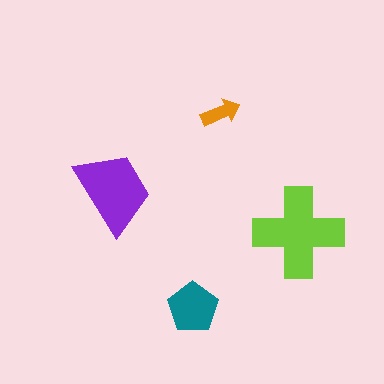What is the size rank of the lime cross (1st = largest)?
1st.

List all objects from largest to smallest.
The lime cross, the purple trapezoid, the teal pentagon, the orange arrow.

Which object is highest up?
The orange arrow is topmost.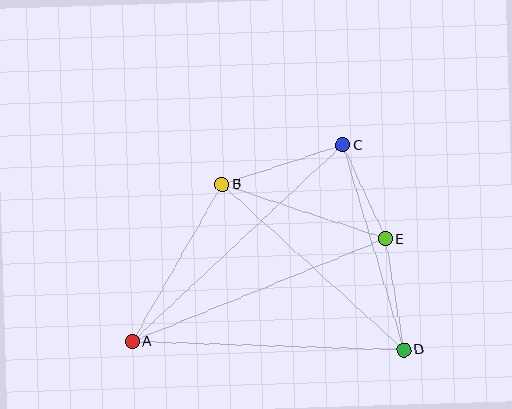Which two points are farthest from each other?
Points A and C are farthest from each other.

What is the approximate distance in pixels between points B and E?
The distance between B and E is approximately 172 pixels.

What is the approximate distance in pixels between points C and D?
The distance between C and D is approximately 214 pixels.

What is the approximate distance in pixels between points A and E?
The distance between A and E is approximately 273 pixels.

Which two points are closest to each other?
Points C and E are closest to each other.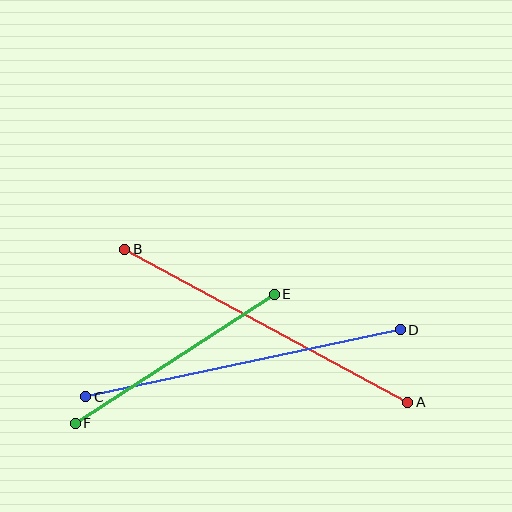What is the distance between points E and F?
The distance is approximately 237 pixels.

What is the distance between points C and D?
The distance is approximately 322 pixels.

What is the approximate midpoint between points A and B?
The midpoint is at approximately (266, 326) pixels.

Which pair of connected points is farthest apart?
Points A and B are farthest apart.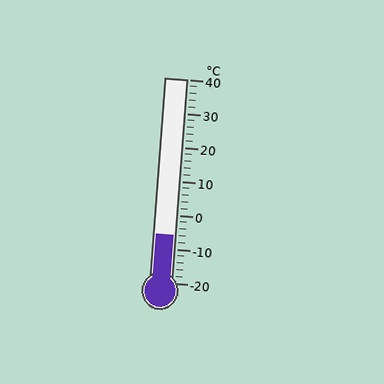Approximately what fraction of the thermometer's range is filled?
The thermometer is filled to approximately 25% of its range.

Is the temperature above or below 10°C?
The temperature is below 10°C.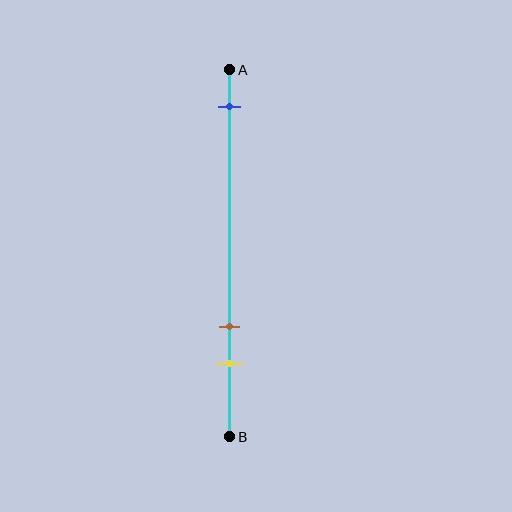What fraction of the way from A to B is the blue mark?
The blue mark is approximately 10% (0.1) of the way from A to B.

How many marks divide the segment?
There are 3 marks dividing the segment.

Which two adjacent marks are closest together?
The brown and yellow marks are the closest adjacent pair.